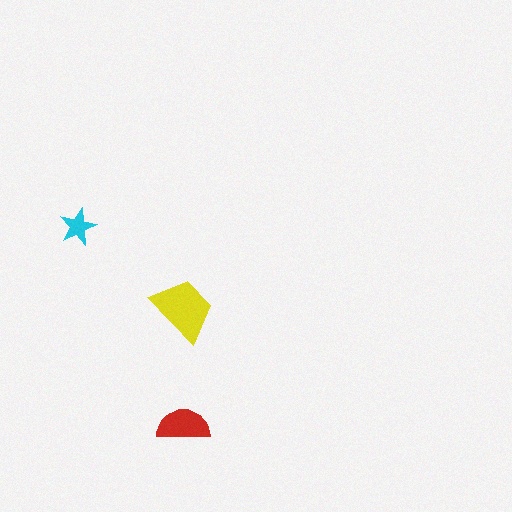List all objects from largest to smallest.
The yellow trapezoid, the red semicircle, the cyan star.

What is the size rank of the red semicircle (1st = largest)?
2nd.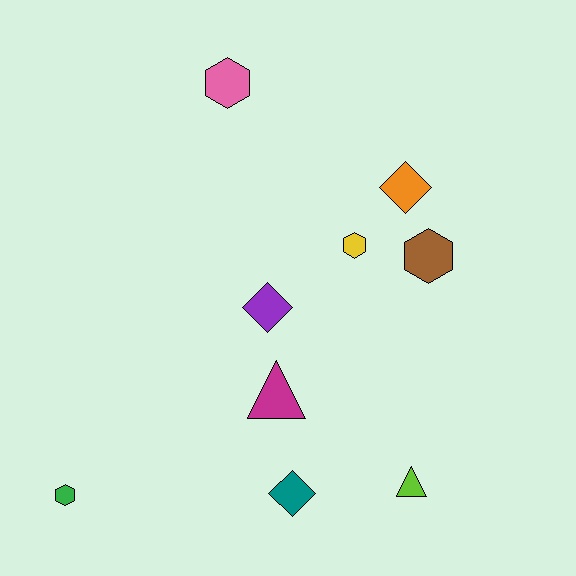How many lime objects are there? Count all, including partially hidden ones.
There is 1 lime object.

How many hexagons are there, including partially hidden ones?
There are 4 hexagons.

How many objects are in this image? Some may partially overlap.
There are 9 objects.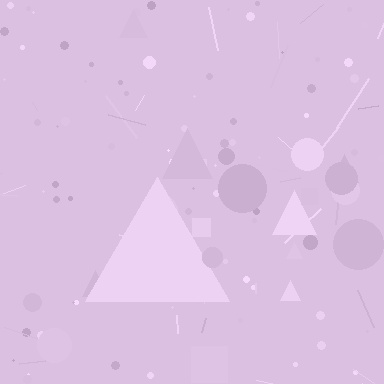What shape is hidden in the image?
A triangle is hidden in the image.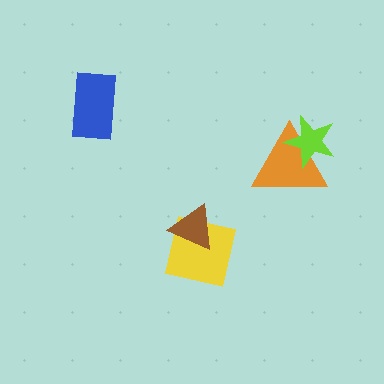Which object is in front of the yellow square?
The brown triangle is in front of the yellow square.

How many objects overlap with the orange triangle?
1 object overlaps with the orange triangle.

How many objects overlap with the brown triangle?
1 object overlaps with the brown triangle.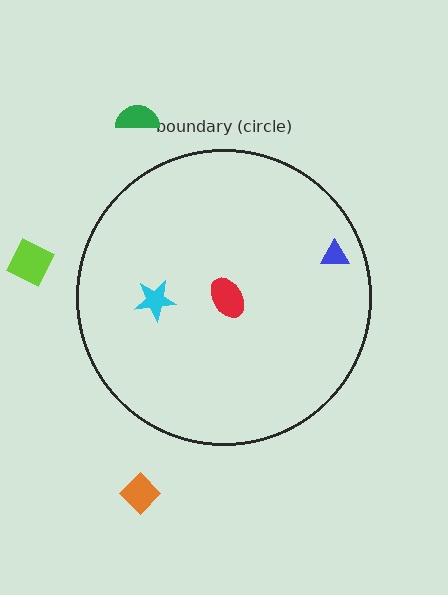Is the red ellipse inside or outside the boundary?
Inside.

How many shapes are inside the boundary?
3 inside, 3 outside.